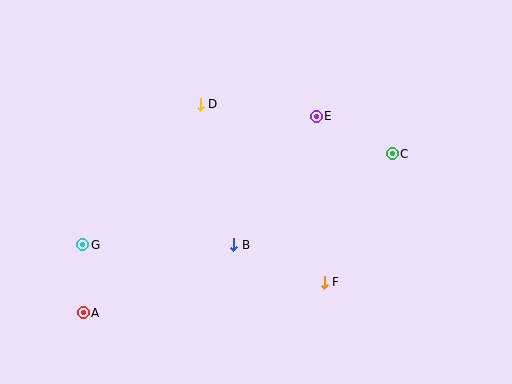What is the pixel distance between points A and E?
The distance between A and E is 305 pixels.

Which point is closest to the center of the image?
Point B at (234, 245) is closest to the center.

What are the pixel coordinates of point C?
Point C is at (392, 154).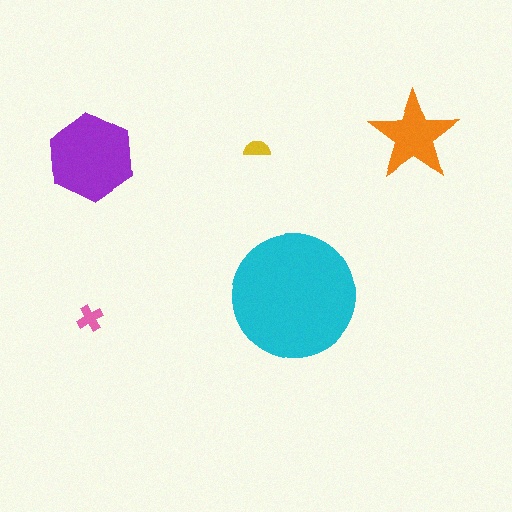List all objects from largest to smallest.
The cyan circle, the purple hexagon, the orange star, the pink cross, the yellow semicircle.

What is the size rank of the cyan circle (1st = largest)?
1st.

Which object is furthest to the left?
The pink cross is leftmost.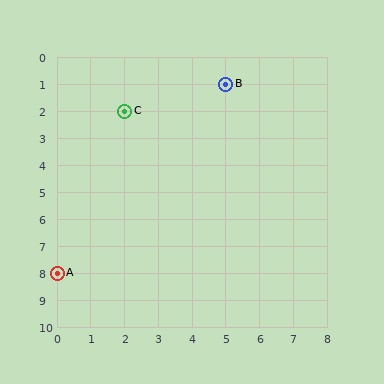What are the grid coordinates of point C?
Point C is at grid coordinates (2, 2).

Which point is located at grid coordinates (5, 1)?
Point B is at (5, 1).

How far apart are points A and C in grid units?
Points A and C are 2 columns and 6 rows apart (about 6.3 grid units diagonally).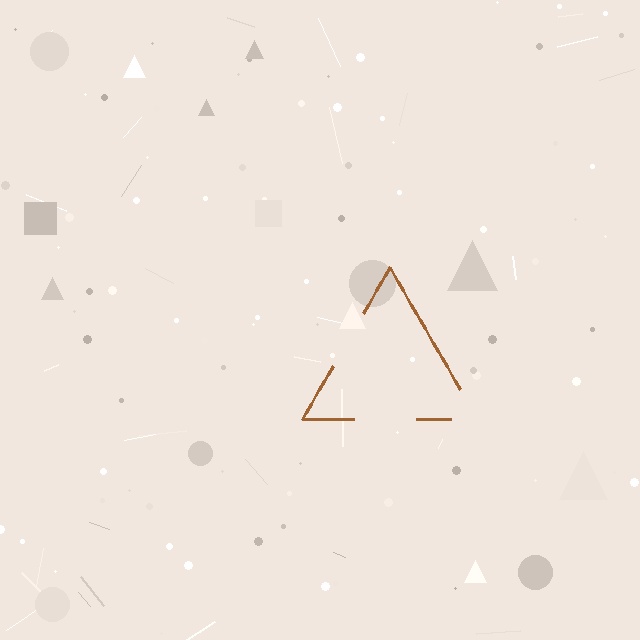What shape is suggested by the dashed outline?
The dashed outline suggests a triangle.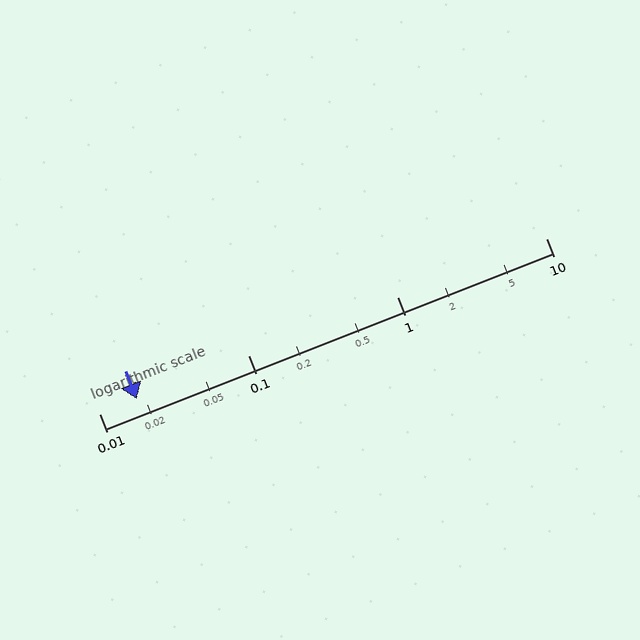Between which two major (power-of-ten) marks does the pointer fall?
The pointer is between 0.01 and 0.1.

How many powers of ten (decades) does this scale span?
The scale spans 3 decades, from 0.01 to 10.